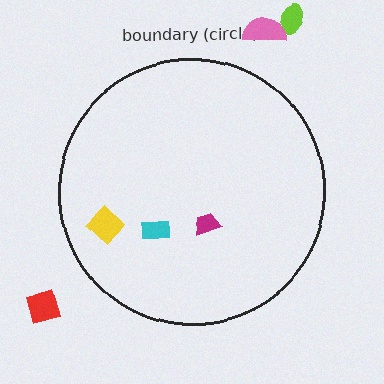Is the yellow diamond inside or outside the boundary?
Inside.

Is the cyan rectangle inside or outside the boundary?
Inside.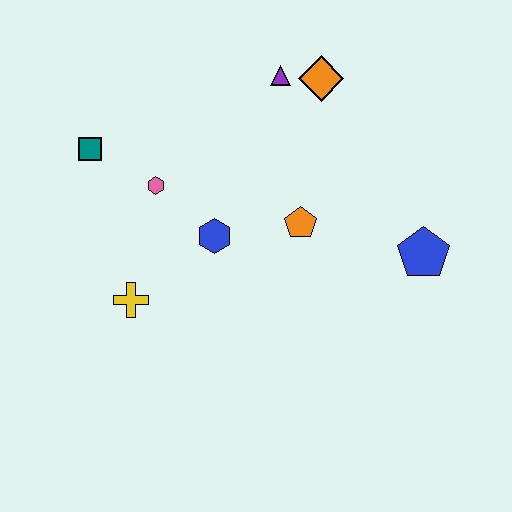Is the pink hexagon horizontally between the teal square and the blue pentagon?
Yes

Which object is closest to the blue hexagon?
The pink hexagon is closest to the blue hexagon.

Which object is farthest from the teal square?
The blue pentagon is farthest from the teal square.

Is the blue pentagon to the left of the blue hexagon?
No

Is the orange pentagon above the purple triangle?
No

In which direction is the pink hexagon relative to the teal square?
The pink hexagon is to the right of the teal square.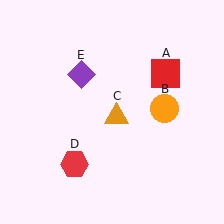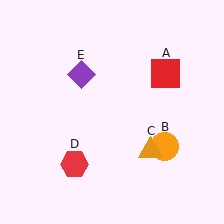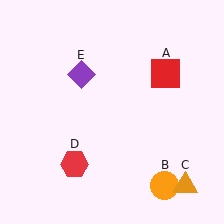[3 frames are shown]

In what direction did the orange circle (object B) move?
The orange circle (object B) moved down.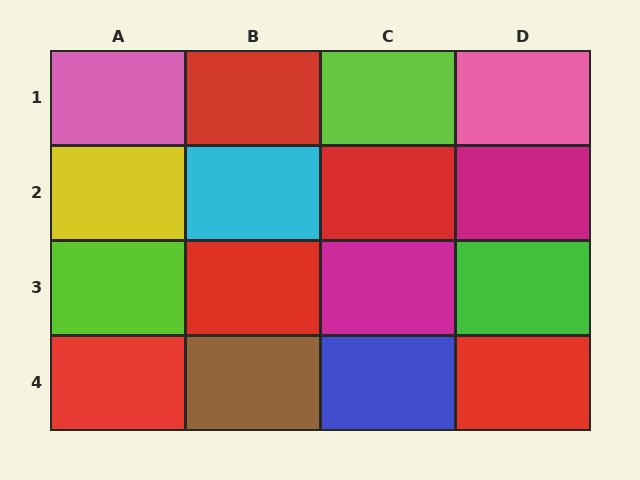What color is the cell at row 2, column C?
Red.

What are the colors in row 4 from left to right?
Red, brown, blue, red.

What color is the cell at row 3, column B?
Red.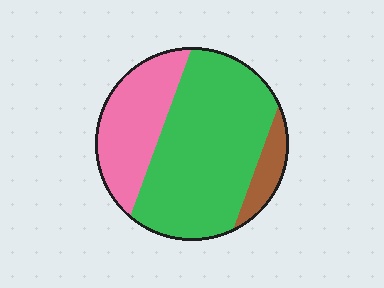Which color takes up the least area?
Brown, at roughly 10%.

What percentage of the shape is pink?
Pink covers 29% of the shape.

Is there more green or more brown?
Green.